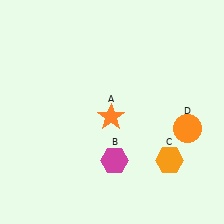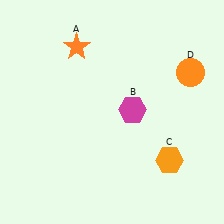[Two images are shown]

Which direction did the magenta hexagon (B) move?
The magenta hexagon (B) moved up.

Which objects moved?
The objects that moved are: the orange star (A), the magenta hexagon (B), the orange circle (D).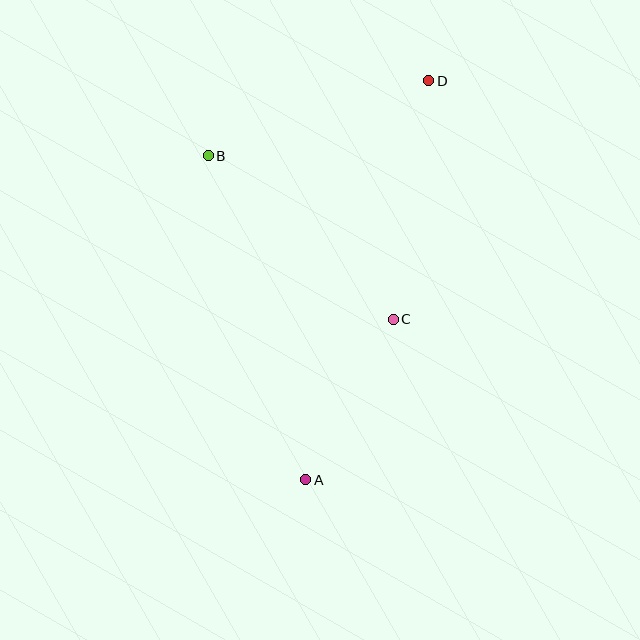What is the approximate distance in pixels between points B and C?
The distance between B and C is approximately 247 pixels.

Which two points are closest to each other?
Points A and C are closest to each other.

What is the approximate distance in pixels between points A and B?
The distance between A and B is approximately 338 pixels.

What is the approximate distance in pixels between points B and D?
The distance between B and D is approximately 233 pixels.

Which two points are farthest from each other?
Points A and D are farthest from each other.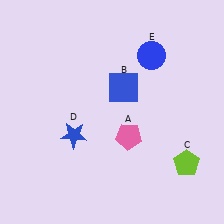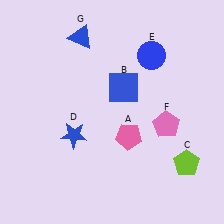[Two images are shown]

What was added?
A pink pentagon (F), a blue triangle (G) were added in Image 2.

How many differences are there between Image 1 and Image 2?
There are 2 differences between the two images.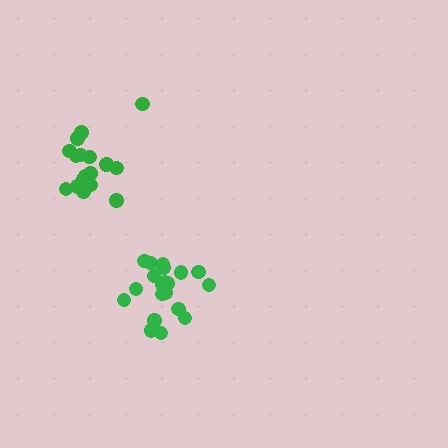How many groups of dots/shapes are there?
There are 2 groups.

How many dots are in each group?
Group 1: 20 dots, Group 2: 18 dots (38 total).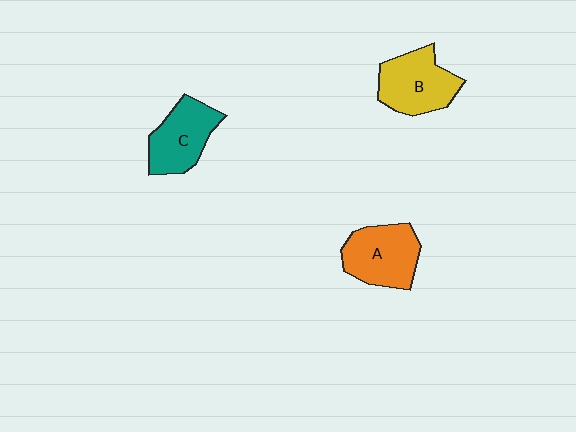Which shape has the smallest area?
Shape C (teal).